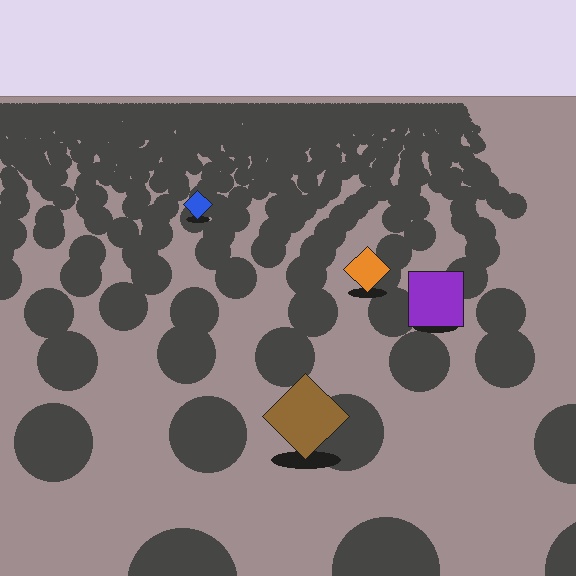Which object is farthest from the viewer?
The blue diamond is farthest from the viewer. It appears smaller and the ground texture around it is denser.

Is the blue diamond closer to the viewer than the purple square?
No. The purple square is closer — you can tell from the texture gradient: the ground texture is coarser near it.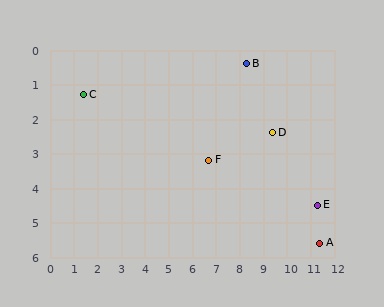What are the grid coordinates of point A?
Point A is at approximately (11.4, 5.6).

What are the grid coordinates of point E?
Point E is at approximately (11.3, 4.5).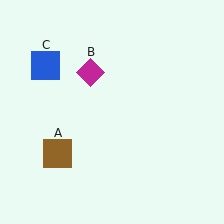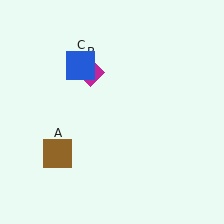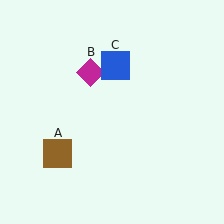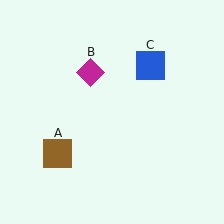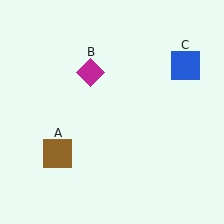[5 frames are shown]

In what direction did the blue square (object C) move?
The blue square (object C) moved right.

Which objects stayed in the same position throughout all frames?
Brown square (object A) and magenta diamond (object B) remained stationary.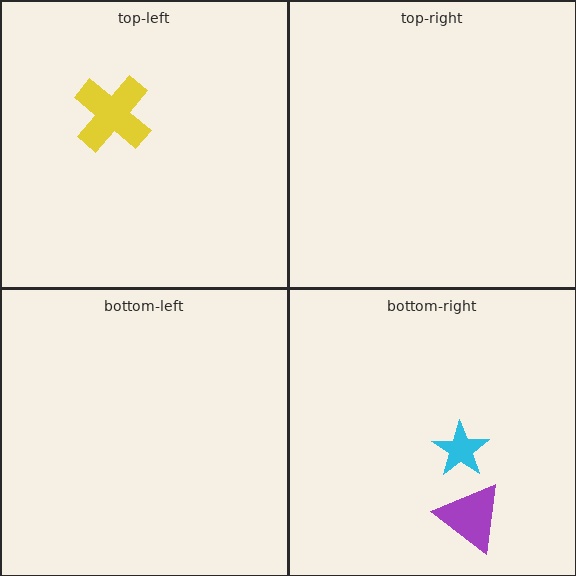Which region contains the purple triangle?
The bottom-right region.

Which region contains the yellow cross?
The top-left region.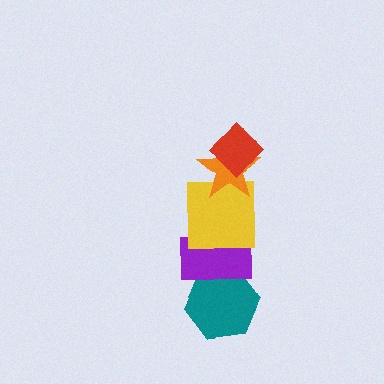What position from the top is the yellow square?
The yellow square is 3rd from the top.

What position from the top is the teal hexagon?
The teal hexagon is 5th from the top.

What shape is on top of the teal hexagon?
The purple rectangle is on top of the teal hexagon.